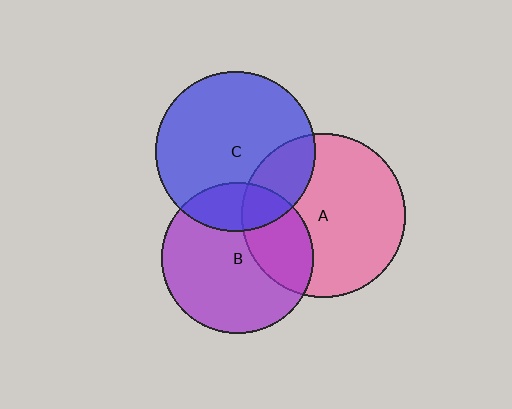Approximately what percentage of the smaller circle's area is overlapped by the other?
Approximately 20%.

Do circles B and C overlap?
Yes.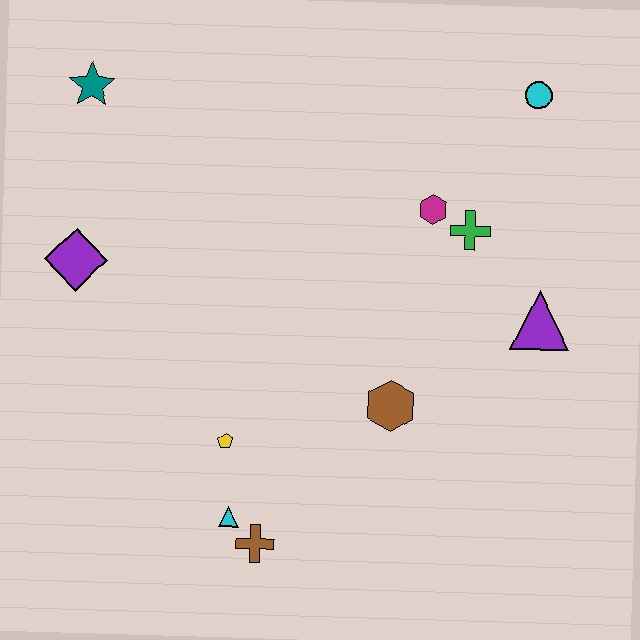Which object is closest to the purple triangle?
The green cross is closest to the purple triangle.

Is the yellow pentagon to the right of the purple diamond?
Yes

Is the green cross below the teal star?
Yes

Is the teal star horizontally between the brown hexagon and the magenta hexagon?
No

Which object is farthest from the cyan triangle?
The cyan circle is farthest from the cyan triangle.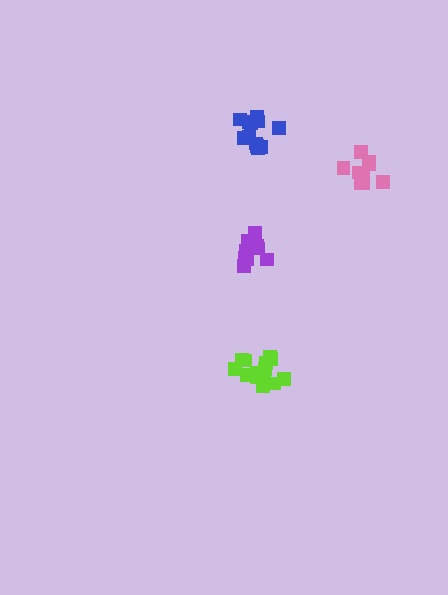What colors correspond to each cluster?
The clusters are colored: purple, pink, lime, blue.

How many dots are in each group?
Group 1: 12 dots, Group 2: 10 dots, Group 3: 15 dots, Group 4: 12 dots (49 total).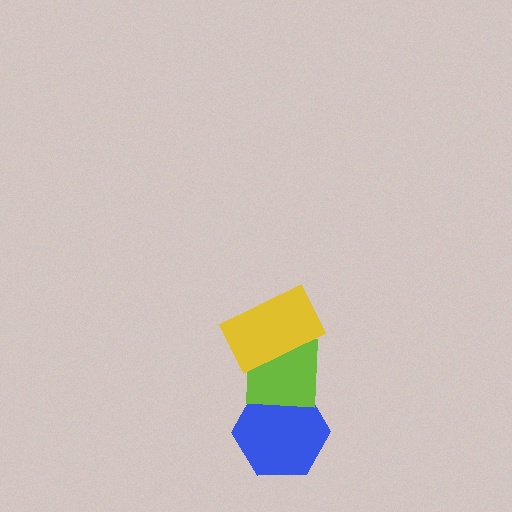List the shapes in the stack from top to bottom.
From top to bottom: the yellow rectangle, the lime square, the blue hexagon.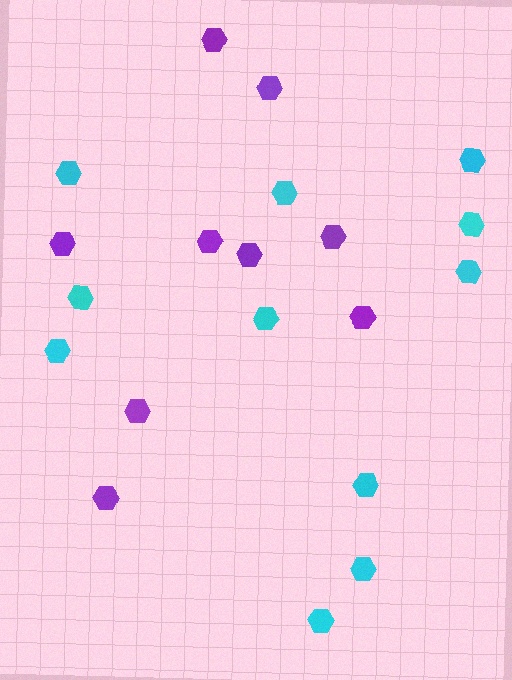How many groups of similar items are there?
There are 2 groups: one group of purple hexagons (9) and one group of cyan hexagons (11).